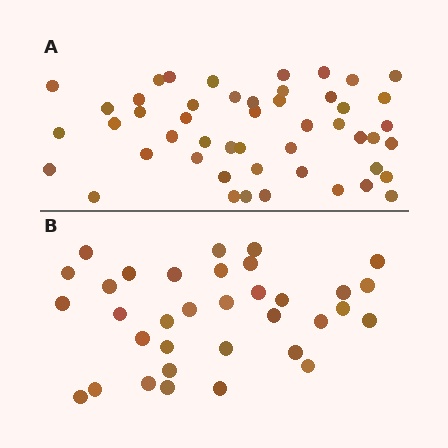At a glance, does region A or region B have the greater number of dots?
Region A (the top region) has more dots.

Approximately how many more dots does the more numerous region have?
Region A has approximately 15 more dots than region B.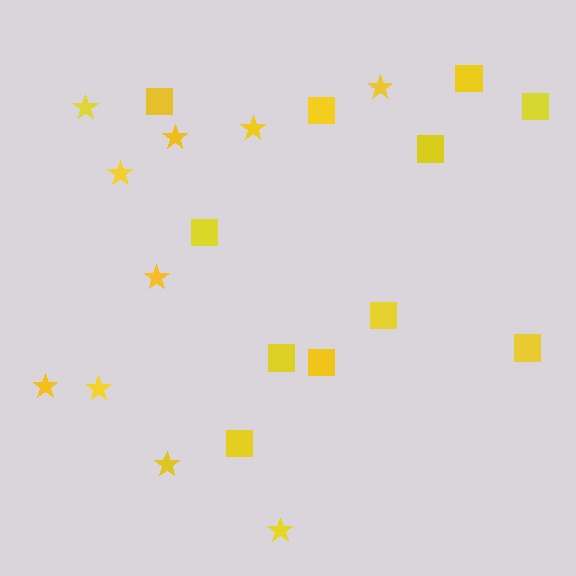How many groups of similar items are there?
There are 2 groups: one group of squares (11) and one group of stars (10).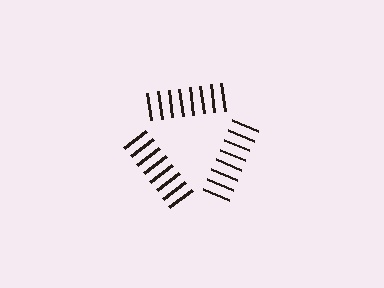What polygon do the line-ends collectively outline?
An illusory triangle — the line segments terminate on its edges but no continuous stroke is drawn.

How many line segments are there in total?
24 — 8 along each of the 3 edges.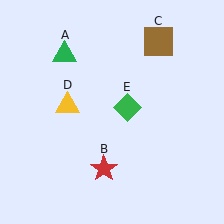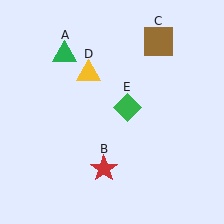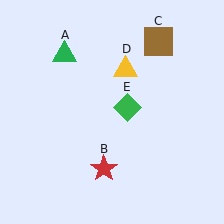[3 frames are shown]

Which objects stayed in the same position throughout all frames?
Green triangle (object A) and red star (object B) and brown square (object C) and green diamond (object E) remained stationary.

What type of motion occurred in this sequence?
The yellow triangle (object D) rotated clockwise around the center of the scene.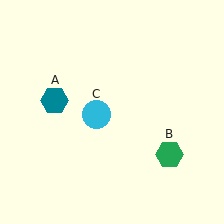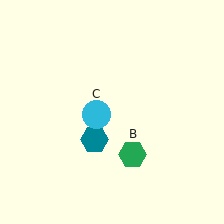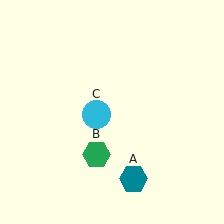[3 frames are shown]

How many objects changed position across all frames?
2 objects changed position: teal hexagon (object A), green hexagon (object B).